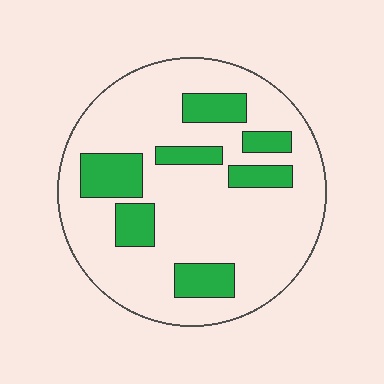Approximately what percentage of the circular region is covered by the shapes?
Approximately 20%.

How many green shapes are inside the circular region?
7.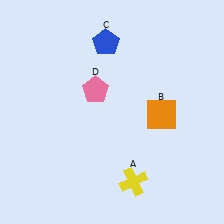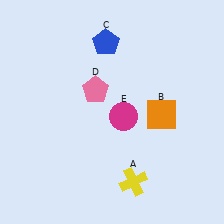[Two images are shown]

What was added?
A magenta circle (E) was added in Image 2.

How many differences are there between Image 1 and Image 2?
There is 1 difference between the two images.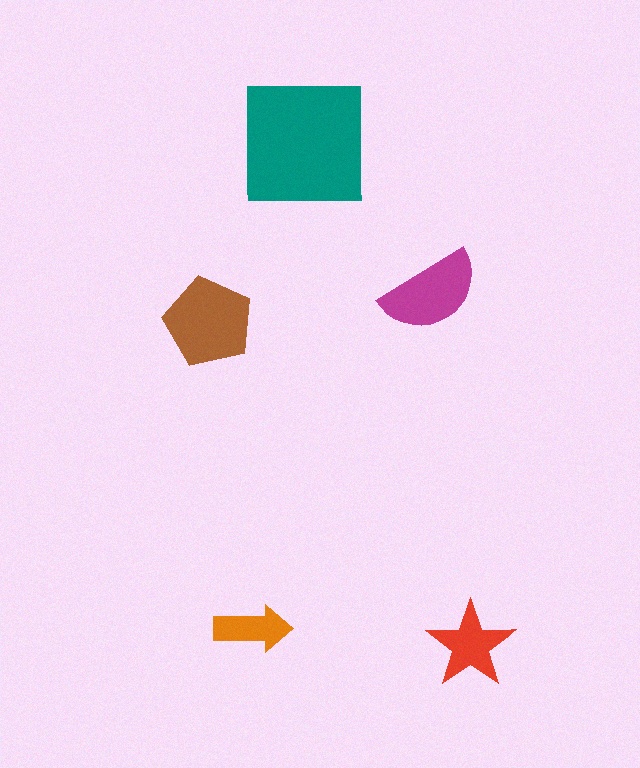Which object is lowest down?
The red star is bottommost.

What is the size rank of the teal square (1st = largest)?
1st.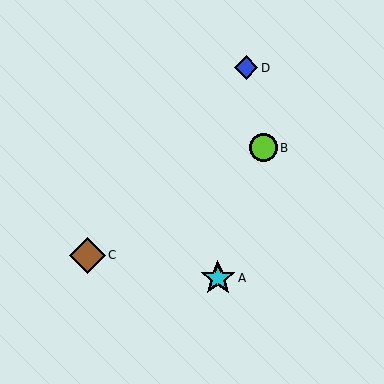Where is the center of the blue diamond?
The center of the blue diamond is at (246, 68).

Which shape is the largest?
The brown diamond (labeled C) is the largest.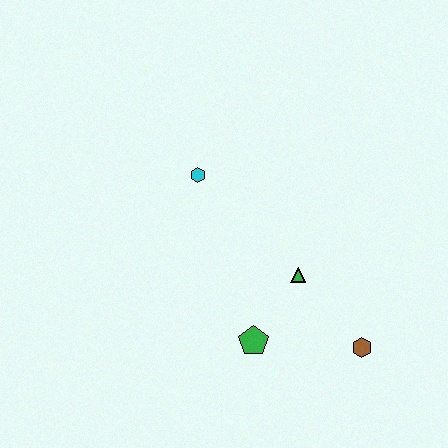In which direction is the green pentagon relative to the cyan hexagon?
The green pentagon is below the cyan hexagon.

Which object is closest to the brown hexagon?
The green triangle is closest to the brown hexagon.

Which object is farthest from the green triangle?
The cyan hexagon is farthest from the green triangle.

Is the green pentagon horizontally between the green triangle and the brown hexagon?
No